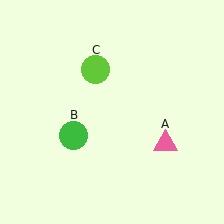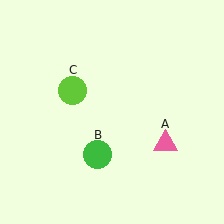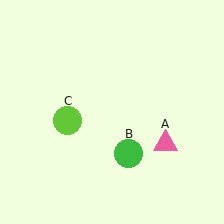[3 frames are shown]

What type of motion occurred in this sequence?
The green circle (object B), lime circle (object C) rotated counterclockwise around the center of the scene.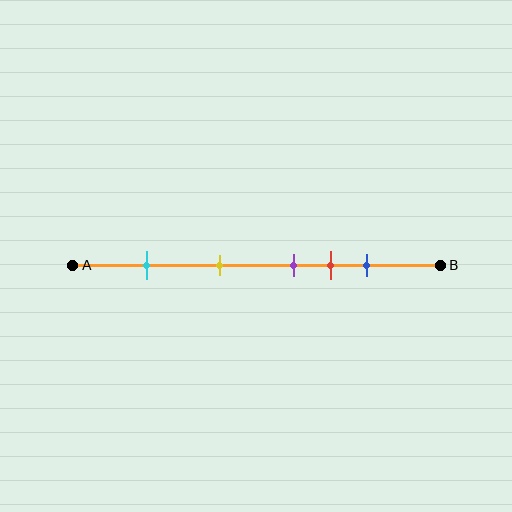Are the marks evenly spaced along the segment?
No, the marks are not evenly spaced.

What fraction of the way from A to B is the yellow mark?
The yellow mark is approximately 40% (0.4) of the way from A to B.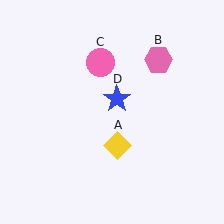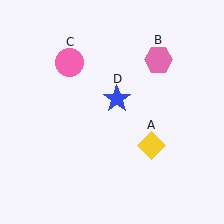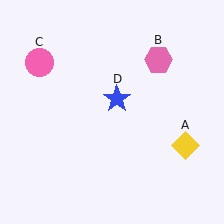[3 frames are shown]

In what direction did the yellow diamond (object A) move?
The yellow diamond (object A) moved right.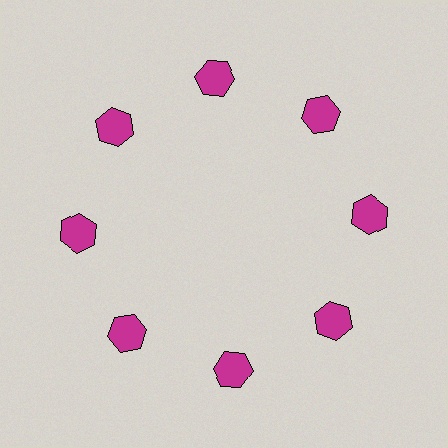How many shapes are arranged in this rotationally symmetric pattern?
There are 8 shapes, arranged in 8 groups of 1.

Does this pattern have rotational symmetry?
Yes, this pattern has 8-fold rotational symmetry. It looks the same after rotating 45 degrees around the center.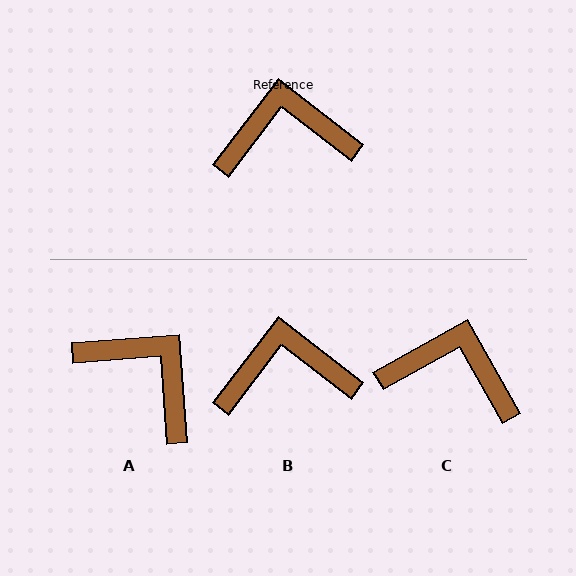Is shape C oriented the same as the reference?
No, it is off by about 23 degrees.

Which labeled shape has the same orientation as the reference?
B.